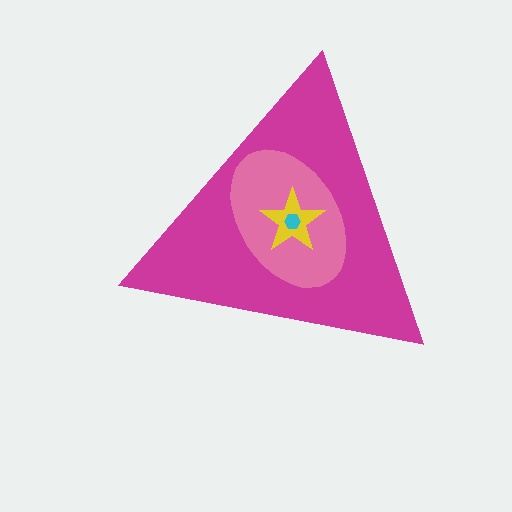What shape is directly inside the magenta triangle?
The pink ellipse.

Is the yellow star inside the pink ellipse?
Yes.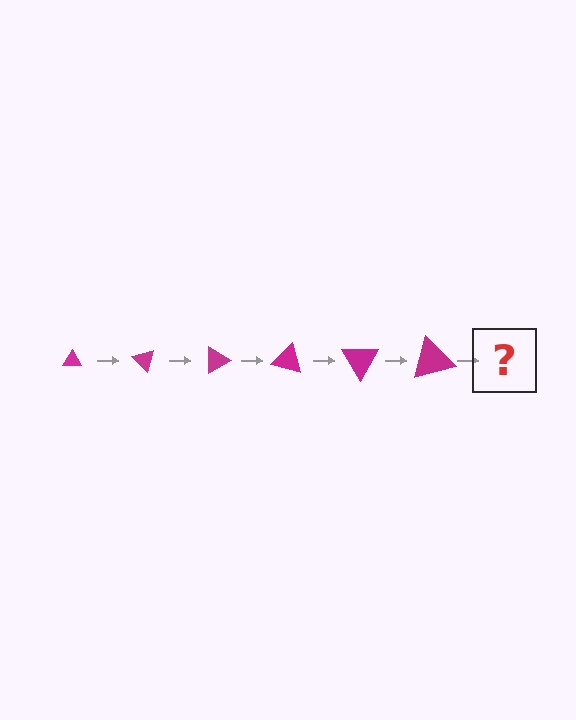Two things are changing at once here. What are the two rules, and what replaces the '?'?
The two rules are that the triangle grows larger each step and it rotates 45 degrees each step. The '?' should be a triangle, larger than the previous one and rotated 270 degrees from the start.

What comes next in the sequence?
The next element should be a triangle, larger than the previous one and rotated 270 degrees from the start.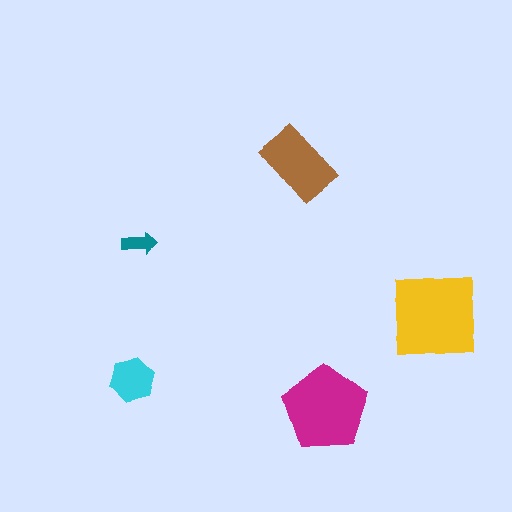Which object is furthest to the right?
The yellow square is rightmost.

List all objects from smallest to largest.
The teal arrow, the cyan hexagon, the brown rectangle, the magenta pentagon, the yellow square.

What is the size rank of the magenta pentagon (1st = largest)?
2nd.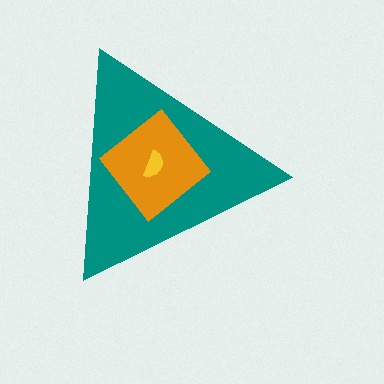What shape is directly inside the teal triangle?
The orange diamond.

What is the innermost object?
The yellow semicircle.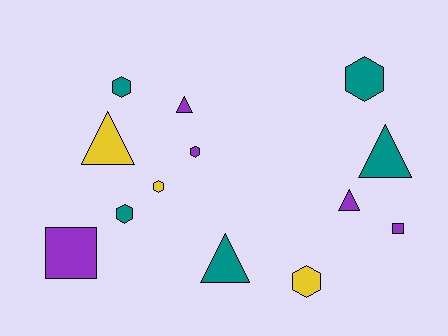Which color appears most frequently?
Teal, with 5 objects.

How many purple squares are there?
There are 2 purple squares.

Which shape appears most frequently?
Hexagon, with 6 objects.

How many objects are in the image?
There are 13 objects.